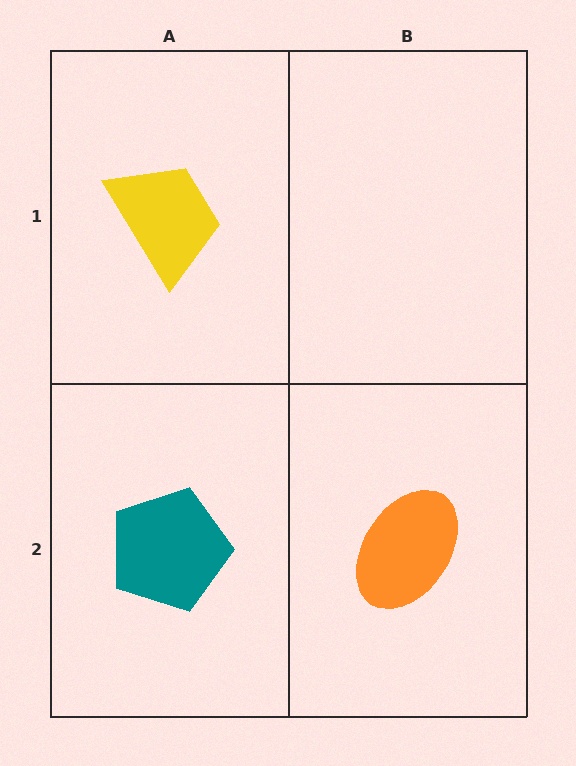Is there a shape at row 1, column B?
No, that cell is empty.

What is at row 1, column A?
A yellow trapezoid.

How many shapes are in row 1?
1 shape.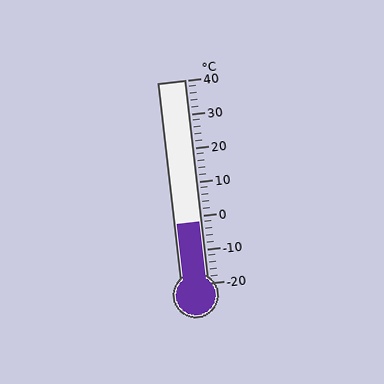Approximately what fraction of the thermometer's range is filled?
The thermometer is filled to approximately 30% of its range.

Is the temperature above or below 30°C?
The temperature is below 30°C.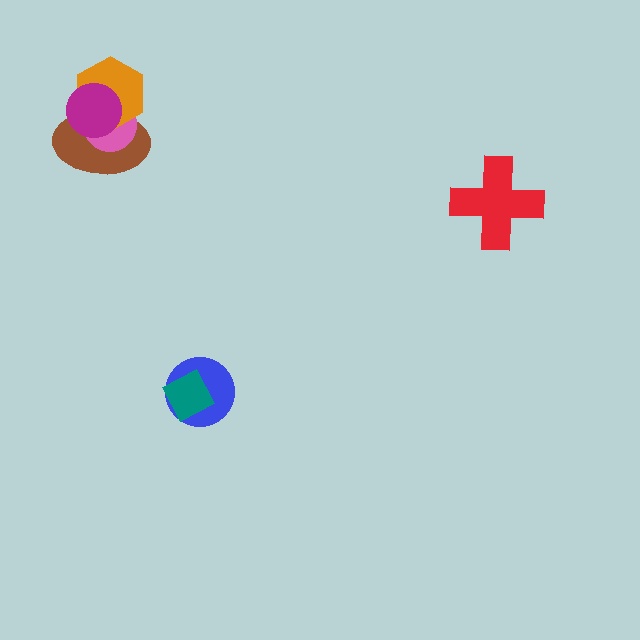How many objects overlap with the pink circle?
3 objects overlap with the pink circle.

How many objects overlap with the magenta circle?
3 objects overlap with the magenta circle.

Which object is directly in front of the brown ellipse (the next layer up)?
The pink circle is directly in front of the brown ellipse.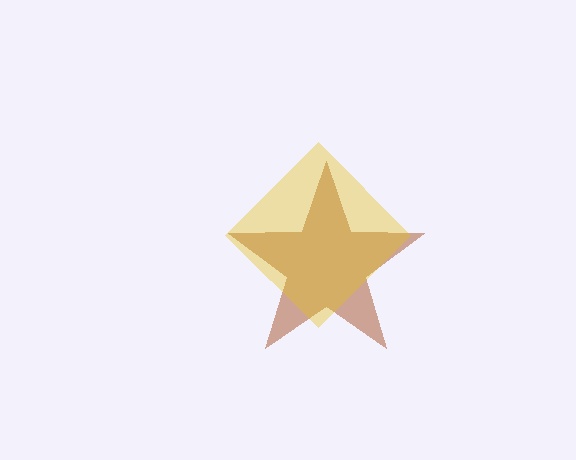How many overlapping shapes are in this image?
There are 2 overlapping shapes in the image.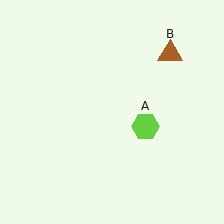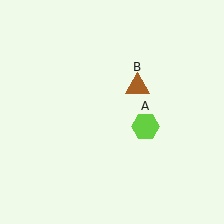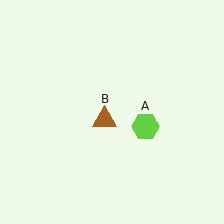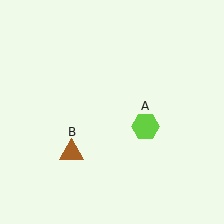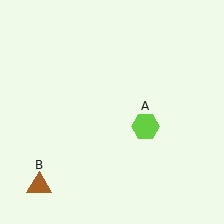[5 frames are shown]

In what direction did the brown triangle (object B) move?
The brown triangle (object B) moved down and to the left.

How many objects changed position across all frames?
1 object changed position: brown triangle (object B).